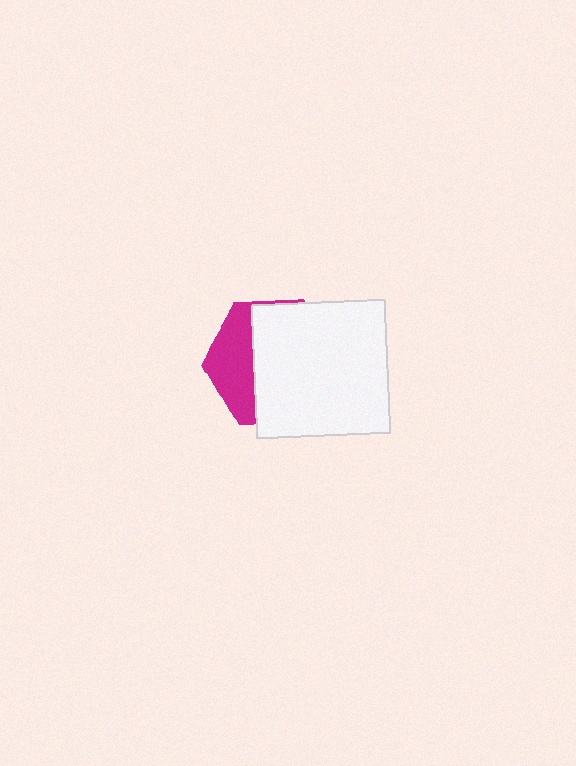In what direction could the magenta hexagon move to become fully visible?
The magenta hexagon could move left. That would shift it out from behind the white square entirely.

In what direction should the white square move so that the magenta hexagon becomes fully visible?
The white square should move right. That is the shortest direction to clear the overlap and leave the magenta hexagon fully visible.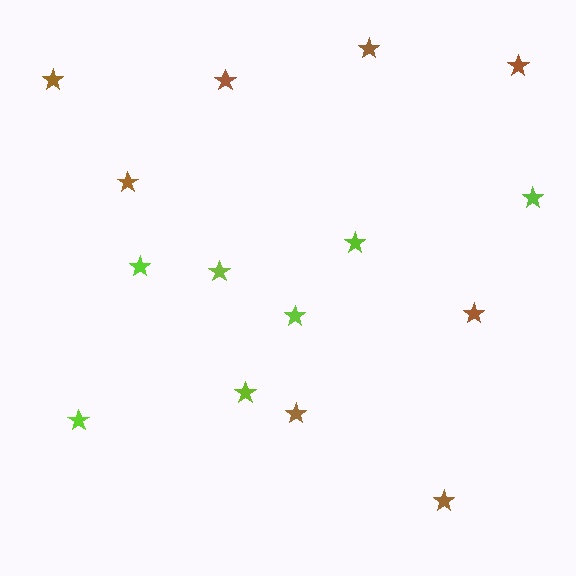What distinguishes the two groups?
There are 2 groups: one group of lime stars (7) and one group of brown stars (8).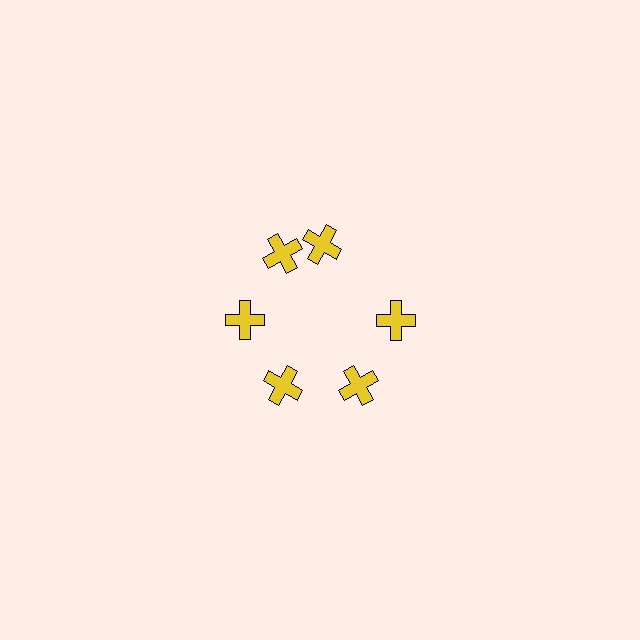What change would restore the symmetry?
The symmetry would be restored by rotating it back into even spacing with its neighbors so that all 6 crosses sit at equal angles and equal distance from the center.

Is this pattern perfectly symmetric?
No. The 6 yellow crosses are arranged in a ring, but one element near the 1 o'clock position is rotated out of alignment along the ring, breaking the 6-fold rotational symmetry.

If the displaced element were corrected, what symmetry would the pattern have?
It would have 6-fold rotational symmetry — the pattern would map onto itself every 60 degrees.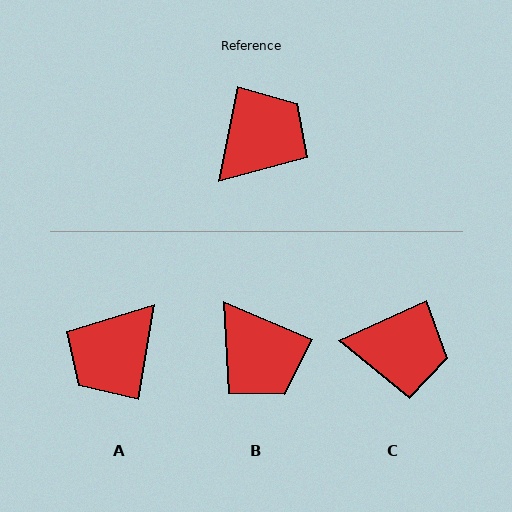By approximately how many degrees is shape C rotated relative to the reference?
Approximately 54 degrees clockwise.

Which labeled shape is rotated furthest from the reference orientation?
A, about 178 degrees away.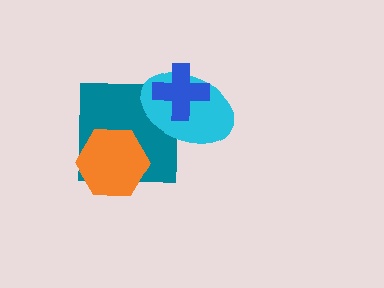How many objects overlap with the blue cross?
2 objects overlap with the blue cross.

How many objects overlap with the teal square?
3 objects overlap with the teal square.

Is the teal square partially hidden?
Yes, it is partially covered by another shape.